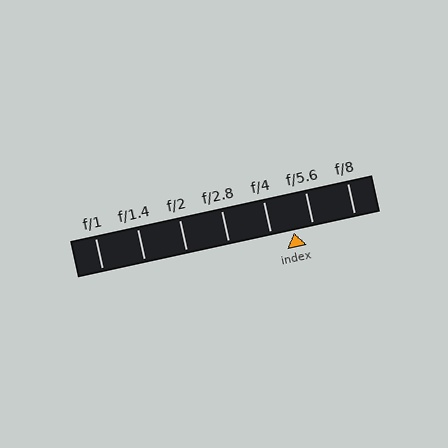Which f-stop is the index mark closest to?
The index mark is closest to f/5.6.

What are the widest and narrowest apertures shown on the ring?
The widest aperture shown is f/1 and the narrowest is f/8.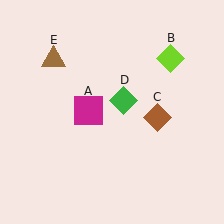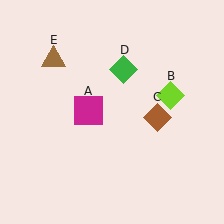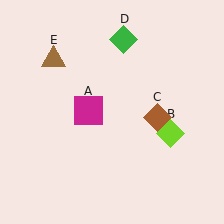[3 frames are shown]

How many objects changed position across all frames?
2 objects changed position: lime diamond (object B), green diamond (object D).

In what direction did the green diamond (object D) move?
The green diamond (object D) moved up.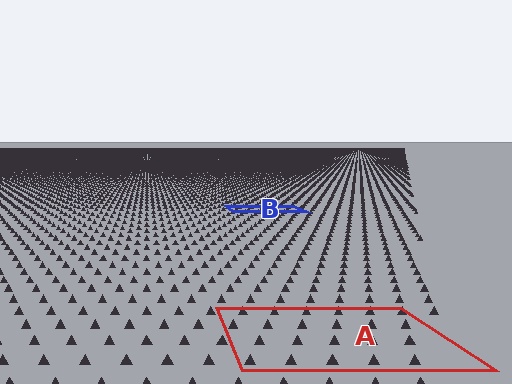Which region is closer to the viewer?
Region A is closer. The texture elements there are larger and more spread out.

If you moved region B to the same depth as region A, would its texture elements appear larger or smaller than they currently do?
They would appear larger. At a closer depth, the same texture elements are projected at a bigger on-screen size.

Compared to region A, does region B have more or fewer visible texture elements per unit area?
Region B has more texture elements per unit area — they are packed more densely because it is farther away.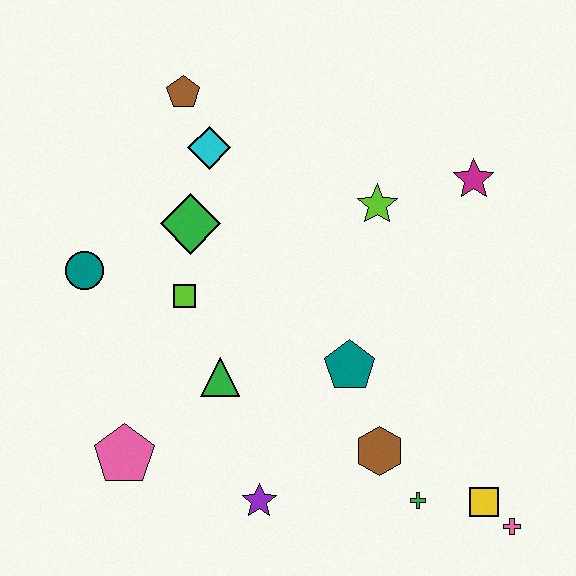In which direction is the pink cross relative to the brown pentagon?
The pink cross is below the brown pentagon.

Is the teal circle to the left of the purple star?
Yes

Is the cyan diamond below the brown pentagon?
Yes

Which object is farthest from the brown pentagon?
The pink cross is farthest from the brown pentagon.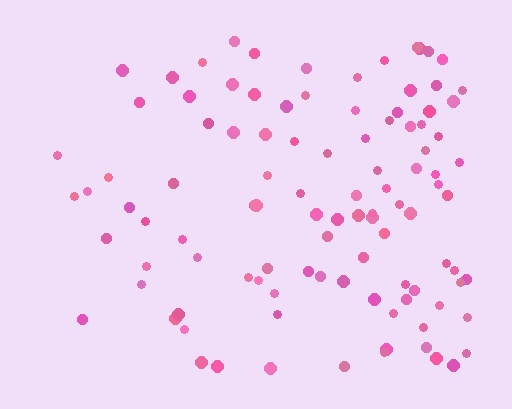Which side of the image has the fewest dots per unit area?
The left.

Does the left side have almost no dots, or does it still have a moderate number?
Still a moderate number, just noticeably fewer than the right.